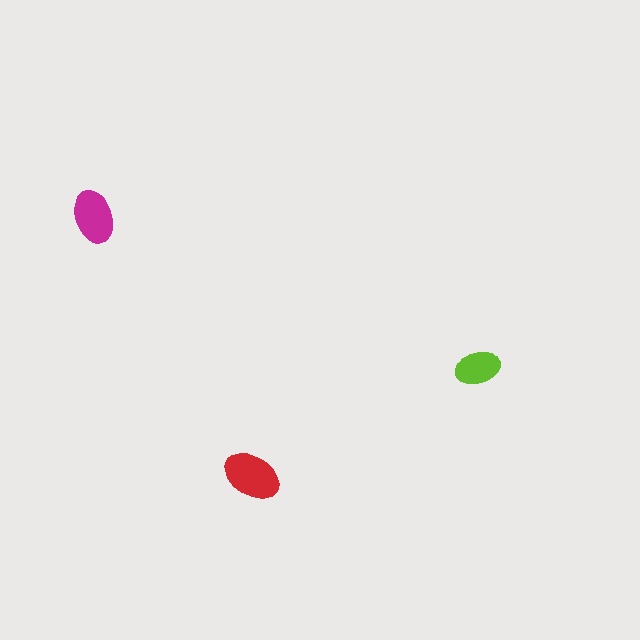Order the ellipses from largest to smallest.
the red one, the magenta one, the lime one.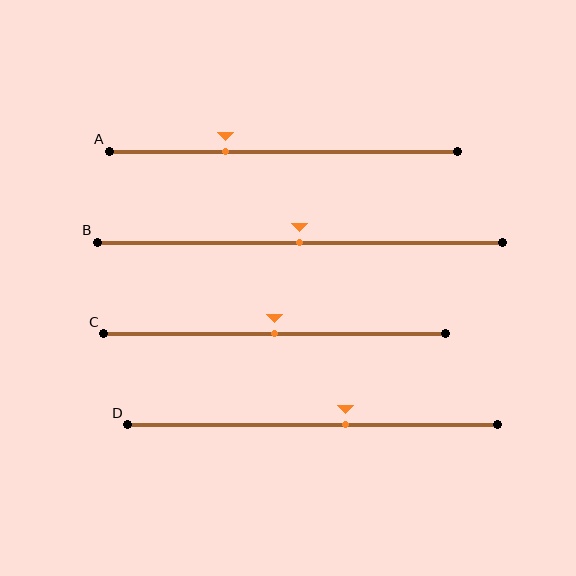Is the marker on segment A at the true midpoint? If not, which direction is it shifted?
No, the marker on segment A is shifted to the left by about 17% of the segment length.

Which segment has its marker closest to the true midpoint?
Segment B has its marker closest to the true midpoint.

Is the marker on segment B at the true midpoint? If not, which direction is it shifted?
Yes, the marker on segment B is at the true midpoint.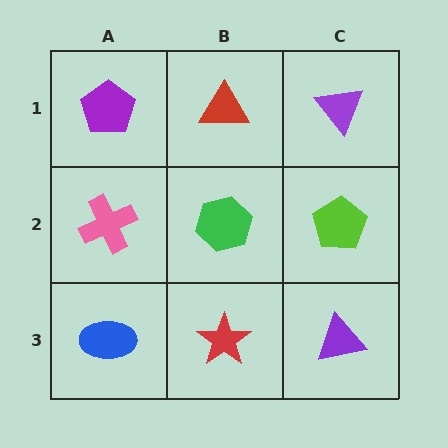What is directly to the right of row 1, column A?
A red triangle.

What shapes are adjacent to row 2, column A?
A purple pentagon (row 1, column A), a blue ellipse (row 3, column A), a green hexagon (row 2, column B).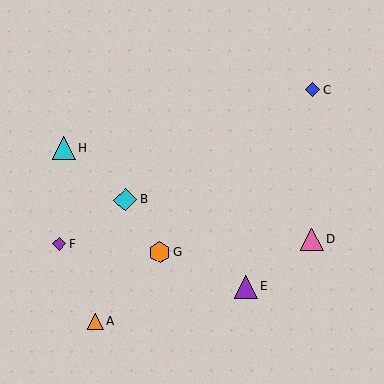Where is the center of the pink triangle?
The center of the pink triangle is at (312, 240).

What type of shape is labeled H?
Shape H is a cyan triangle.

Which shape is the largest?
The purple triangle (labeled E) is the largest.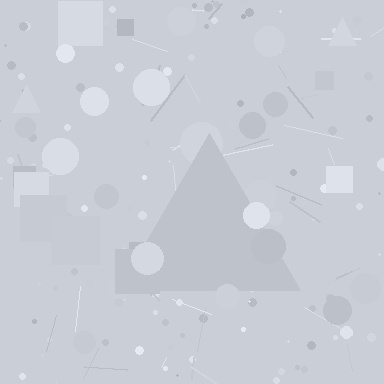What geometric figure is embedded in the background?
A triangle is embedded in the background.